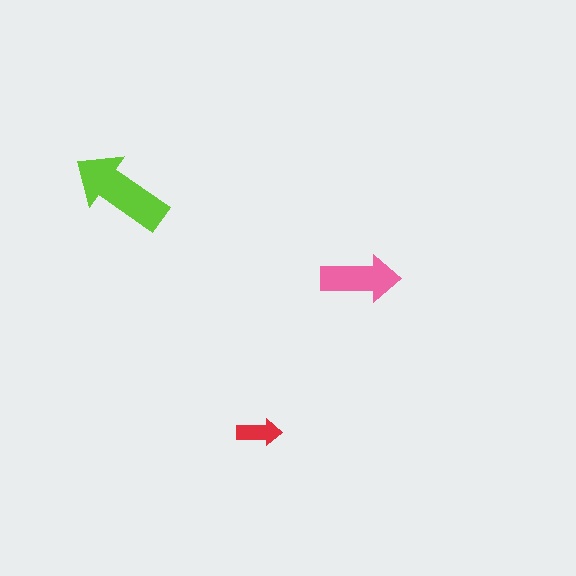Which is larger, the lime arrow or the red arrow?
The lime one.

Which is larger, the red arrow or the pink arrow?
The pink one.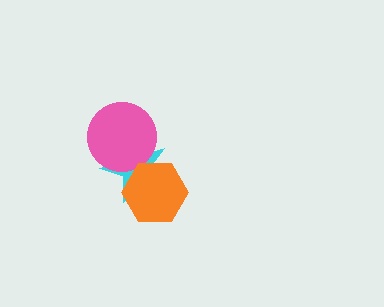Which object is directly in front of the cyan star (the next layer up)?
The pink circle is directly in front of the cyan star.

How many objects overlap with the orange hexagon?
1 object overlaps with the orange hexagon.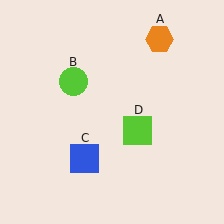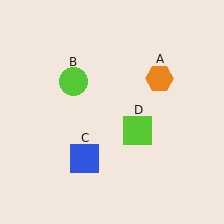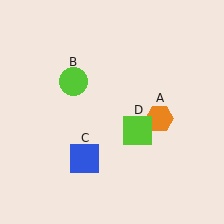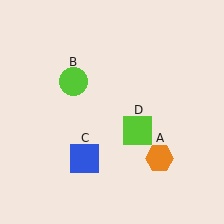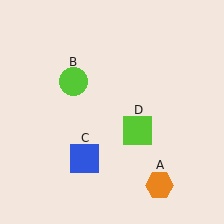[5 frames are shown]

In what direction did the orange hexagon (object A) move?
The orange hexagon (object A) moved down.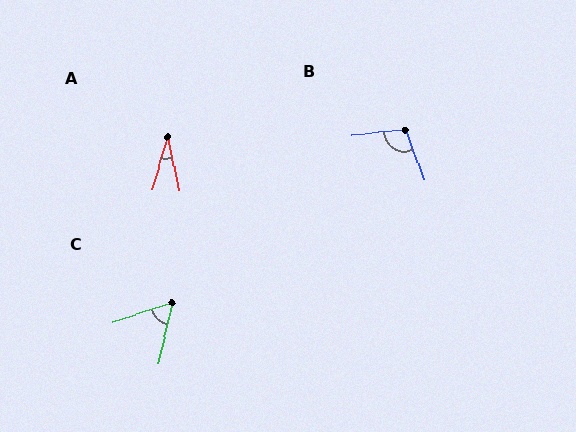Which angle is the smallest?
A, at approximately 28 degrees.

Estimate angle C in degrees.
Approximately 58 degrees.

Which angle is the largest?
B, at approximately 105 degrees.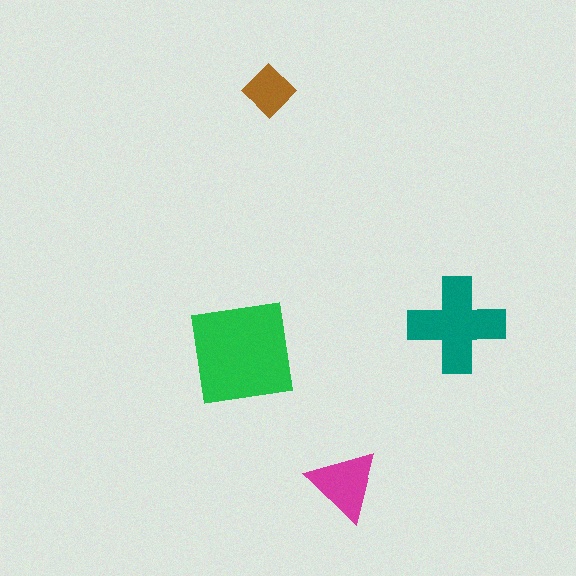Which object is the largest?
The green square.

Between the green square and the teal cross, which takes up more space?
The green square.